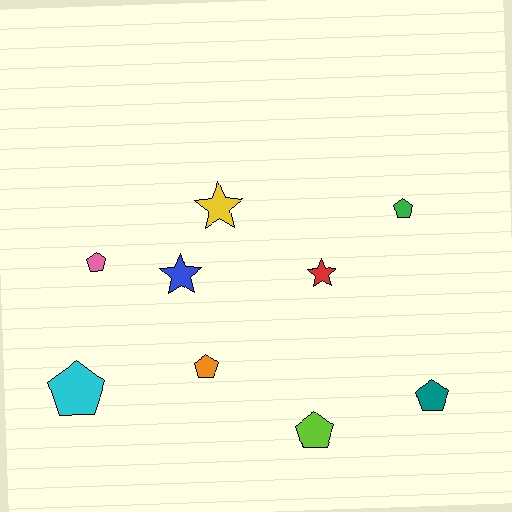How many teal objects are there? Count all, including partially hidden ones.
There is 1 teal object.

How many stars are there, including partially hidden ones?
There are 3 stars.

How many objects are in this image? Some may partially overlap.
There are 9 objects.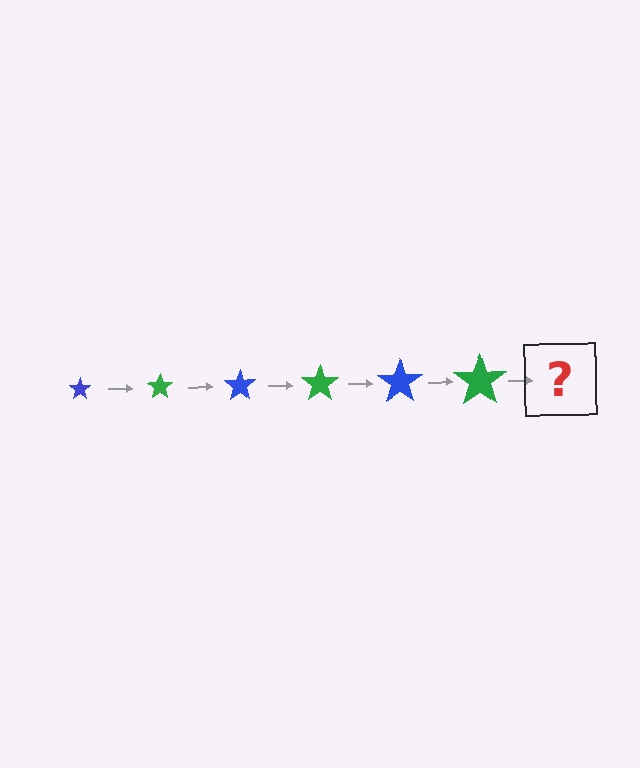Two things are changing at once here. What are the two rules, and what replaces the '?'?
The two rules are that the star grows larger each step and the color cycles through blue and green. The '?' should be a blue star, larger than the previous one.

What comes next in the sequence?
The next element should be a blue star, larger than the previous one.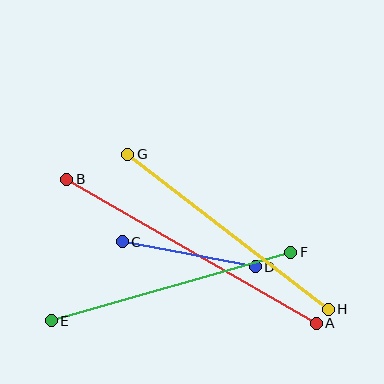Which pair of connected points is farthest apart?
Points A and B are farthest apart.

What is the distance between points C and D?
The distance is approximately 135 pixels.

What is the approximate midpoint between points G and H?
The midpoint is at approximately (228, 232) pixels.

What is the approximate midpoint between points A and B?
The midpoint is at approximately (191, 251) pixels.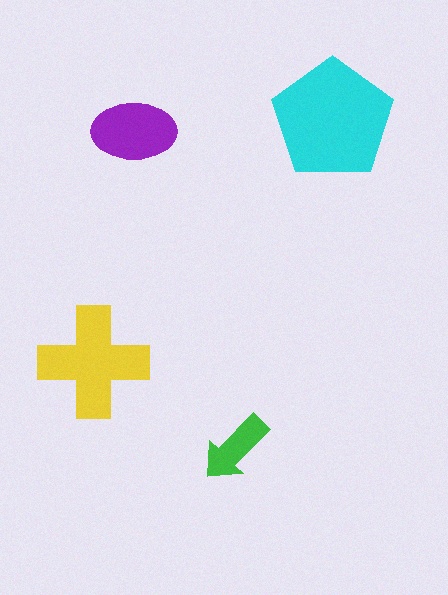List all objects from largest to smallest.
The cyan pentagon, the yellow cross, the purple ellipse, the green arrow.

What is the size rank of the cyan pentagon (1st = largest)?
1st.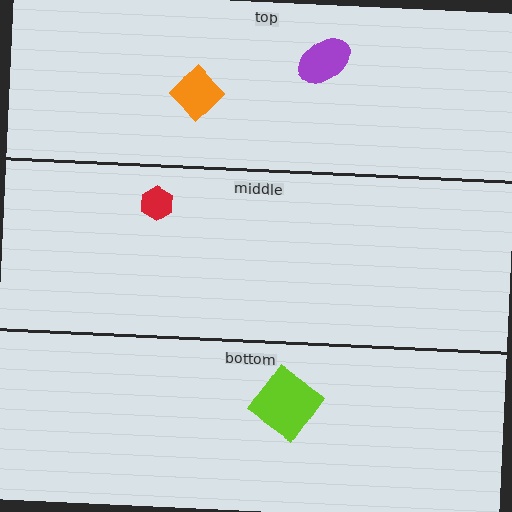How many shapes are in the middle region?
1.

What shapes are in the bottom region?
The lime diamond.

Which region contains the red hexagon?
The middle region.